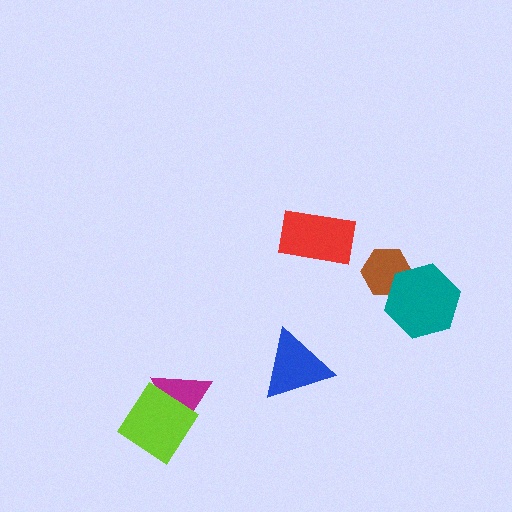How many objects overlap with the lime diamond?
1 object overlaps with the lime diamond.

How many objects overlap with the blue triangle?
0 objects overlap with the blue triangle.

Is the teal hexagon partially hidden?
No, no other shape covers it.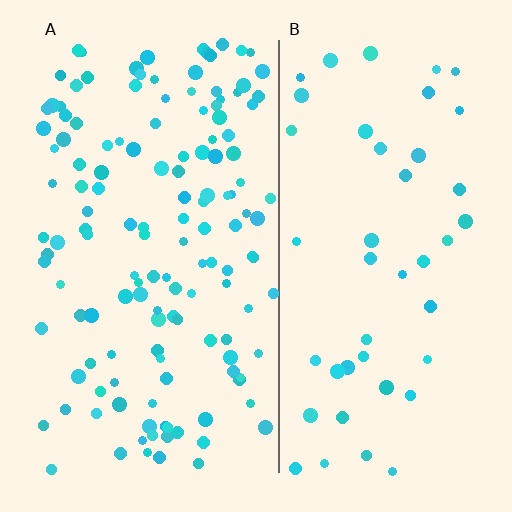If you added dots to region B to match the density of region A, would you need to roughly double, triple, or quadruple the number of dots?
Approximately triple.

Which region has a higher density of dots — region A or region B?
A (the left).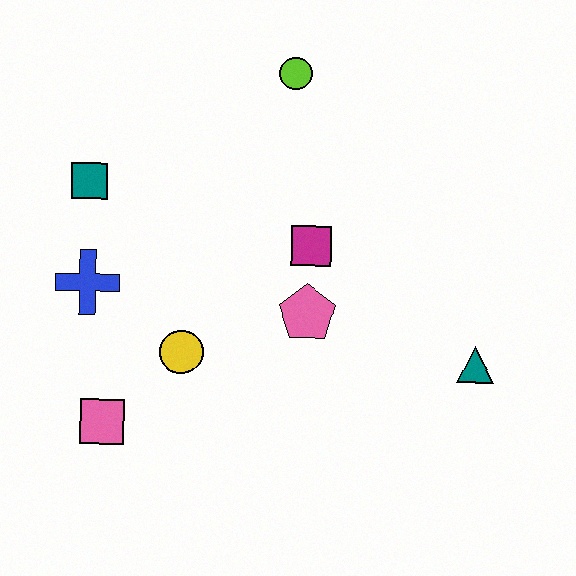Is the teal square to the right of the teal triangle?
No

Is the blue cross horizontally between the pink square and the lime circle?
No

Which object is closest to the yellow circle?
The pink square is closest to the yellow circle.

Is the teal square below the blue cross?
No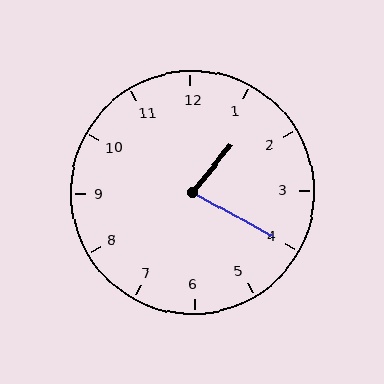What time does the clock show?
1:20.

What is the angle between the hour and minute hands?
Approximately 80 degrees.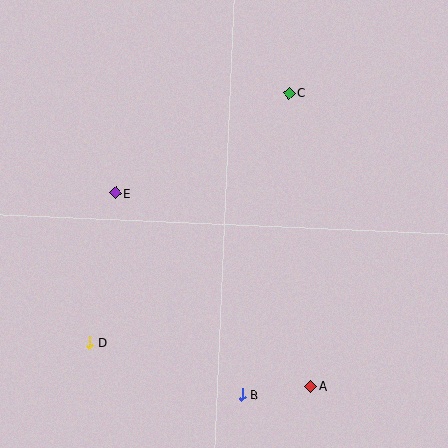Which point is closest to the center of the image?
Point E at (116, 193) is closest to the center.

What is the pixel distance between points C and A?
The distance between C and A is 294 pixels.